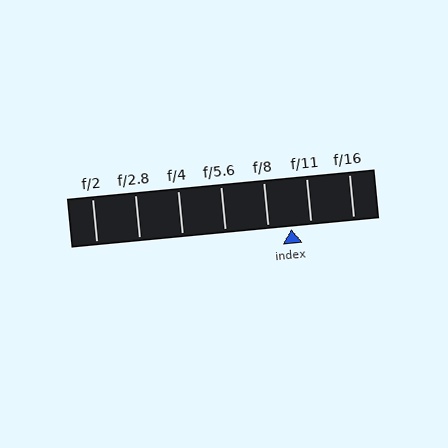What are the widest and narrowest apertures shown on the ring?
The widest aperture shown is f/2 and the narrowest is f/16.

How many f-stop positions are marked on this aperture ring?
There are 7 f-stop positions marked.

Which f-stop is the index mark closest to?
The index mark is closest to f/11.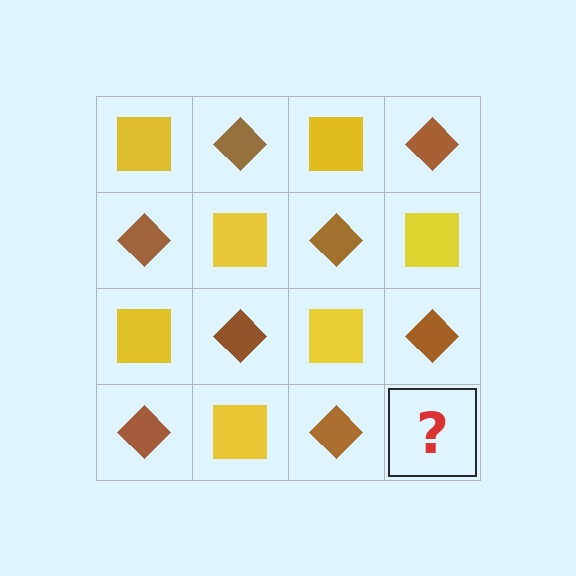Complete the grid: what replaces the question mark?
The question mark should be replaced with a yellow square.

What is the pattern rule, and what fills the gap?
The rule is that it alternates yellow square and brown diamond in a checkerboard pattern. The gap should be filled with a yellow square.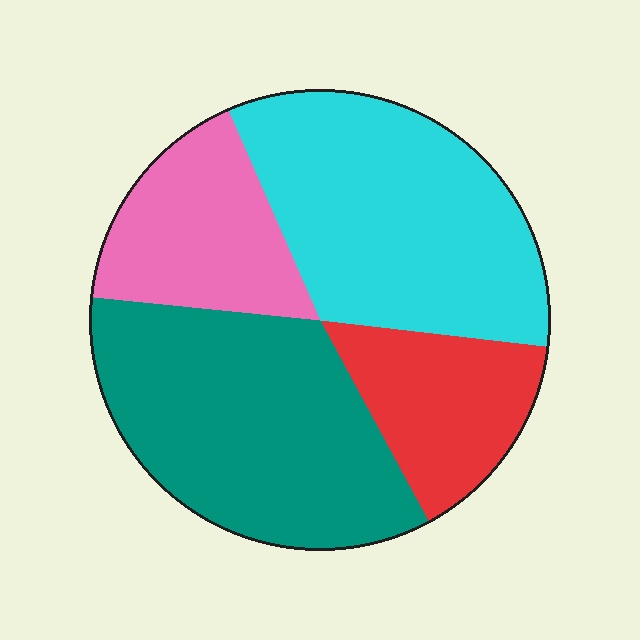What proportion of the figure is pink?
Pink covers 17% of the figure.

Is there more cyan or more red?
Cyan.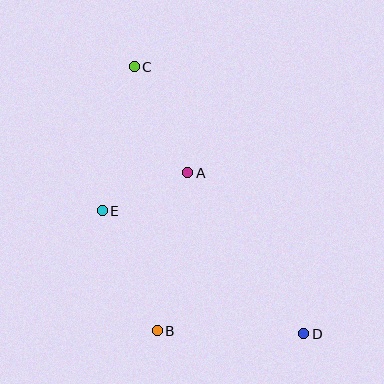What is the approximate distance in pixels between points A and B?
The distance between A and B is approximately 161 pixels.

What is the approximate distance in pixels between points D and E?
The distance between D and E is approximately 236 pixels.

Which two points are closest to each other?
Points A and E are closest to each other.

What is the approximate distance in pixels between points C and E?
The distance between C and E is approximately 148 pixels.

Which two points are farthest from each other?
Points C and D are farthest from each other.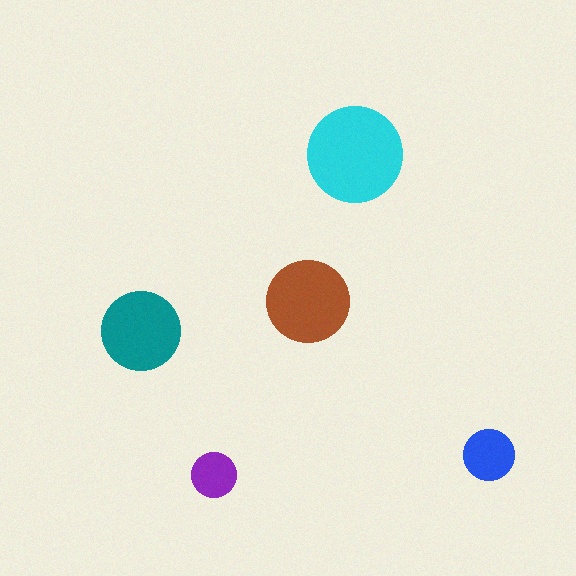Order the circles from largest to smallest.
the cyan one, the brown one, the teal one, the blue one, the purple one.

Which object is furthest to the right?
The blue circle is rightmost.